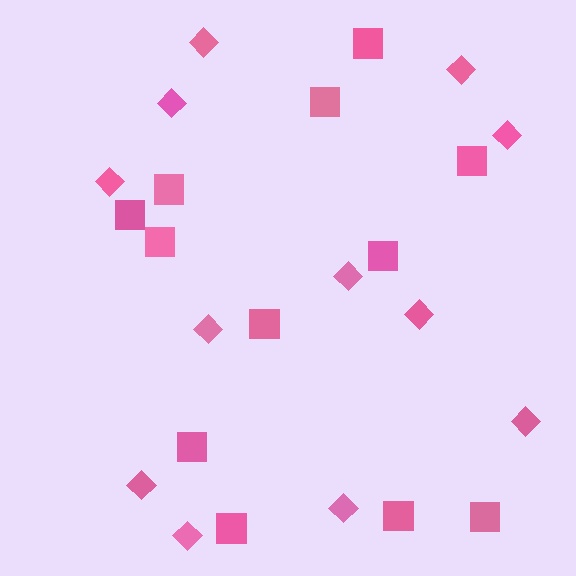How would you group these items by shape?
There are 2 groups: one group of diamonds (12) and one group of squares (12).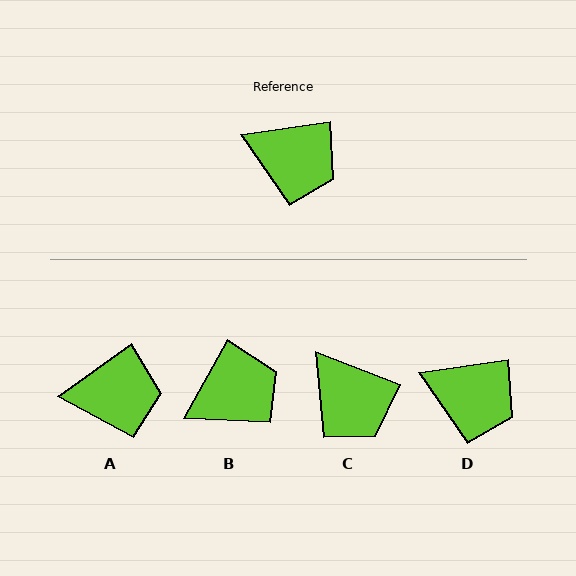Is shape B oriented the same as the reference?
No, it is off by about 53 degrees.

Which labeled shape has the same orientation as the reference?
D.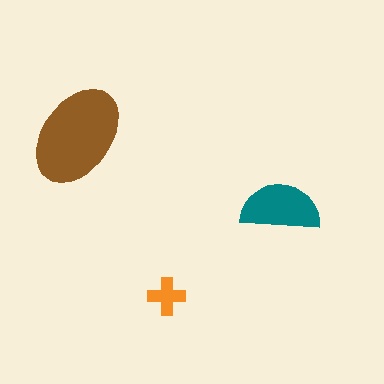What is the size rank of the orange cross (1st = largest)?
3rd.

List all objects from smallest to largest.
The orange cross, the teal semicircle, the brown ellipse.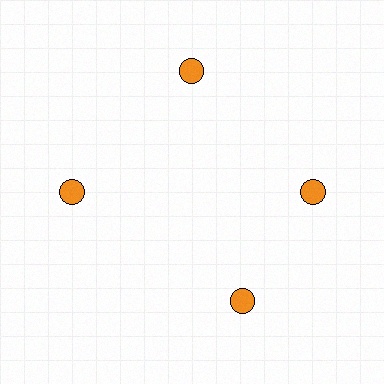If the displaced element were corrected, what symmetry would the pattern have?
It would have 4-fold rotational symmetry — the pattern would map onto itself every 90 degrees.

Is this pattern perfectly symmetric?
No. The 4 orange circles are arranged in a ring, but one element near the 6 o'clock position is rotated out of alignment along the ring, breaking the 4-fold rotational symmetry.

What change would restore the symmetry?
The symmetry would be restored by rotating it back into even spacing with its neighbors so that all 4 circles sit at equal angles and equal distance from the center.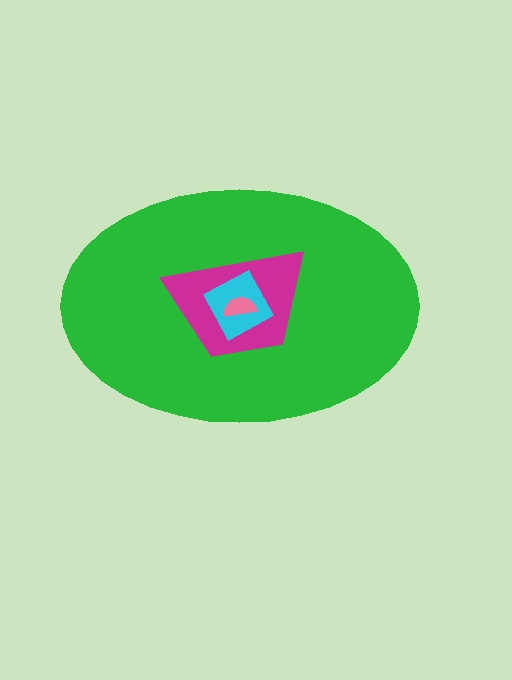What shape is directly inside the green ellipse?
The magenta trapezoid.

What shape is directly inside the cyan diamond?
The pink semicircle.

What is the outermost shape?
The green ellipse.